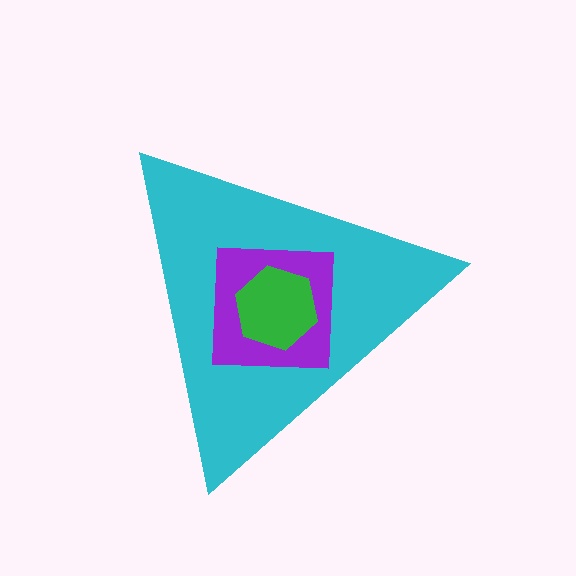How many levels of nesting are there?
3.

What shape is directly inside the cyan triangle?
The purple square.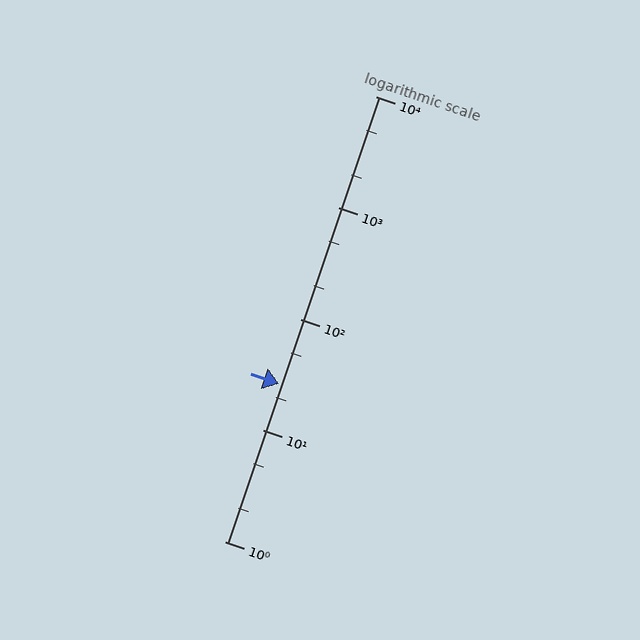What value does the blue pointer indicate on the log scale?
The pointer indicates approximately 26.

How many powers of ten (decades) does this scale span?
The scale spans 4 decades, from 1 to 10000.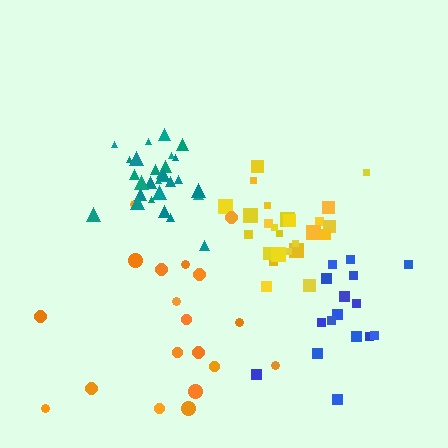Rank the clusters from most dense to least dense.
teal, yellow, blue, orange.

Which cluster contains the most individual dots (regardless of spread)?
Teal (29).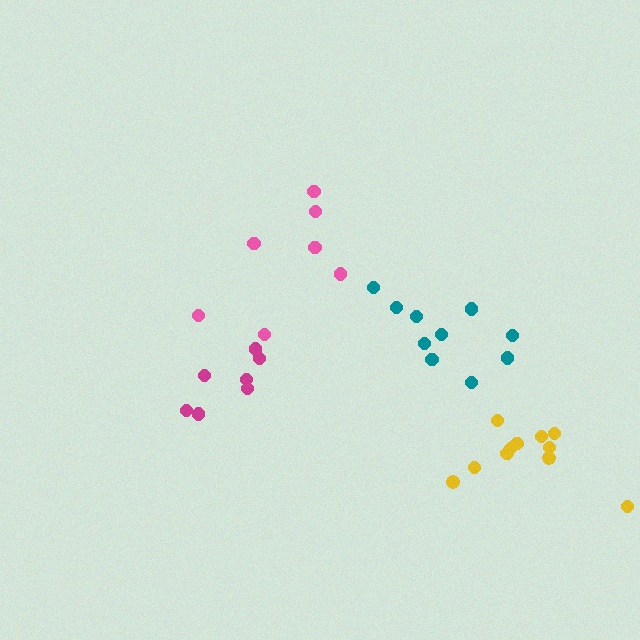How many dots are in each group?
Group 1: 10 dots, Group 2: 7 dots, Group 3: 7 dots, Group 4: 11 dots (35 total).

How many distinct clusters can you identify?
There are 4 distinct clusters.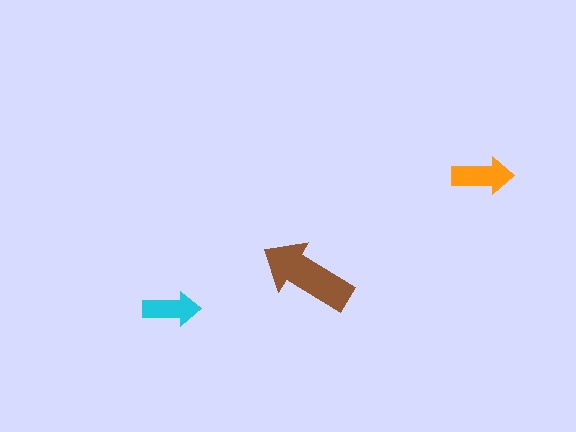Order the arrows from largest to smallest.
the brown one, the orange one, the cyan one.